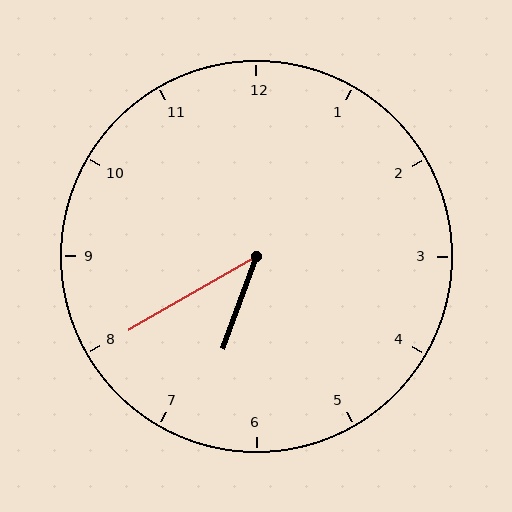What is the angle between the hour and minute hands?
Approximately 40 degrees.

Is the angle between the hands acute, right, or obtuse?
It is acute.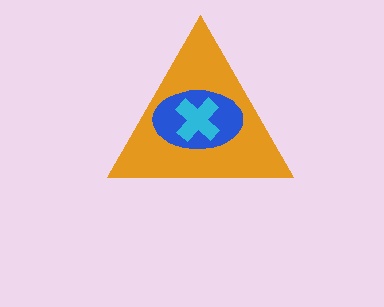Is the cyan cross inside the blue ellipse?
Yes.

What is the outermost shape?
The orange triangle.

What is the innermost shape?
The cyan cross.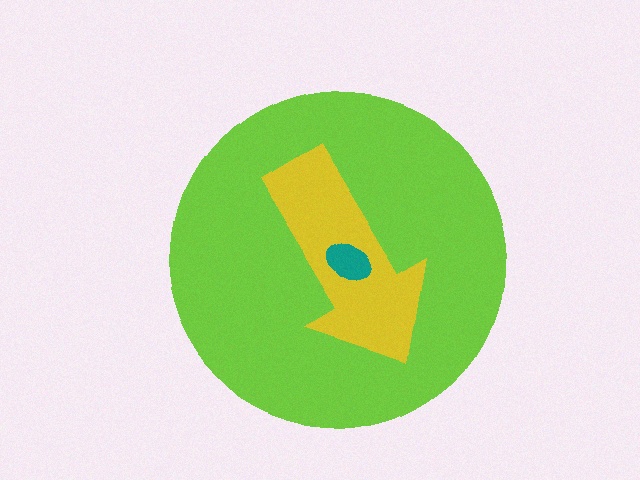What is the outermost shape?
The lime circle.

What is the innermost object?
The teal ellipse.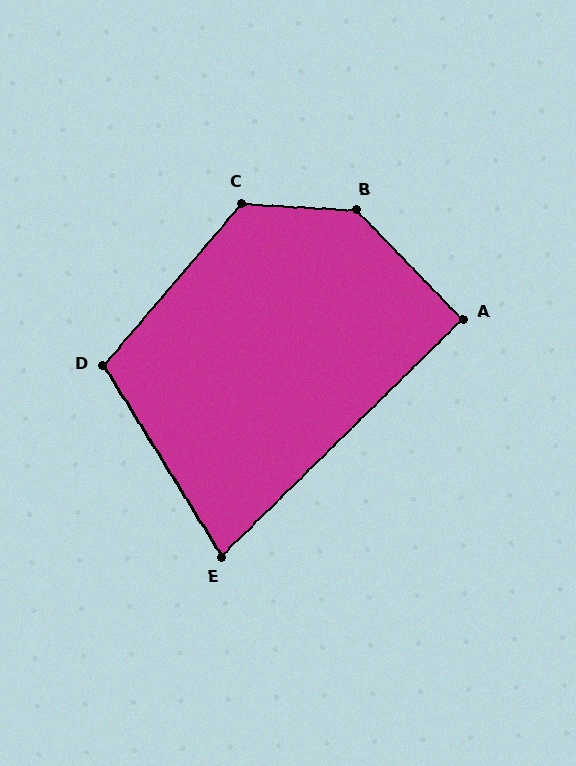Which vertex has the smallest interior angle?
E, at approximately 77 degrees.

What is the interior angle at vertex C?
Approximately 127 degrees (obtuse).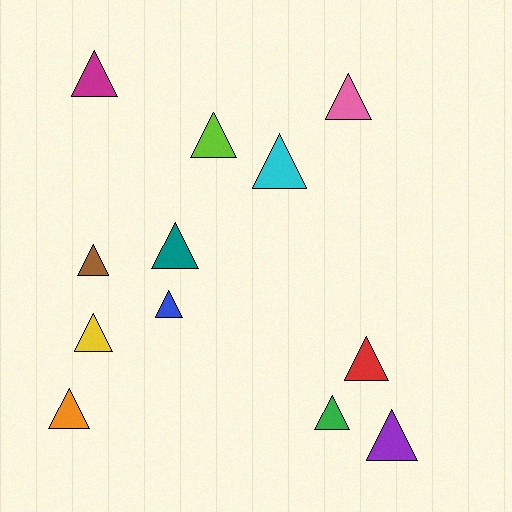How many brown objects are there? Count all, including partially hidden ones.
There is 1 brown object.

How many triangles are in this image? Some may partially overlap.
There are 12 triangles.